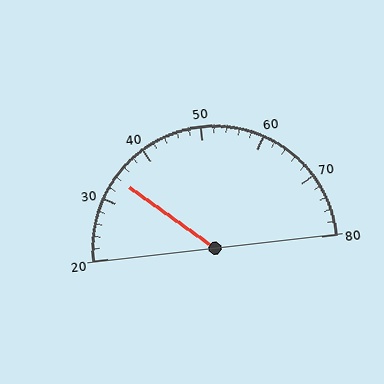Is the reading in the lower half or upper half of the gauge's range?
The reading is in the lower half of the range (20 to 80).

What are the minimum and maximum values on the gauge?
The gauge ranges from 20 to 80.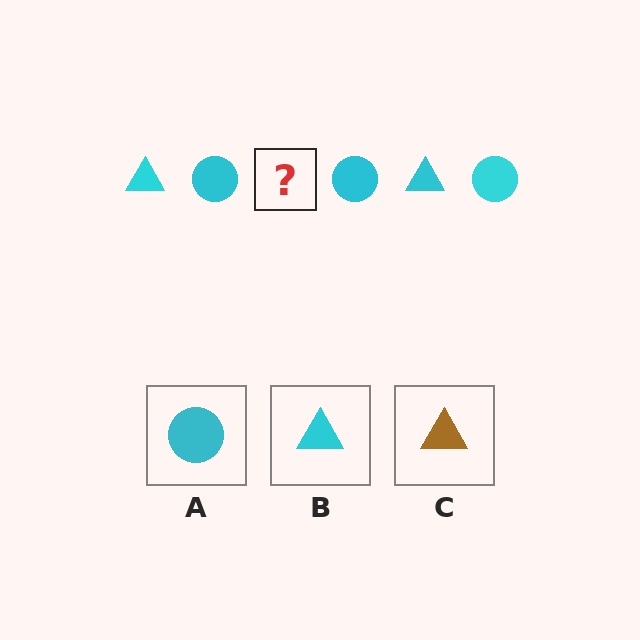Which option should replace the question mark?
Option B.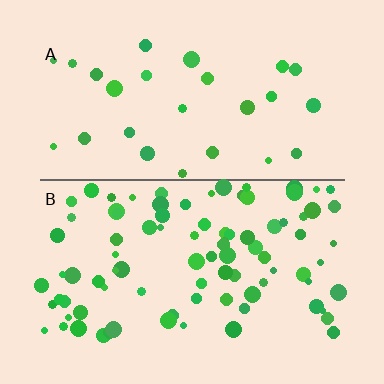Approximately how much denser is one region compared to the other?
Approximately 3.3× — region B over region A.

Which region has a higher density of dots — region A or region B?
B (the bottom).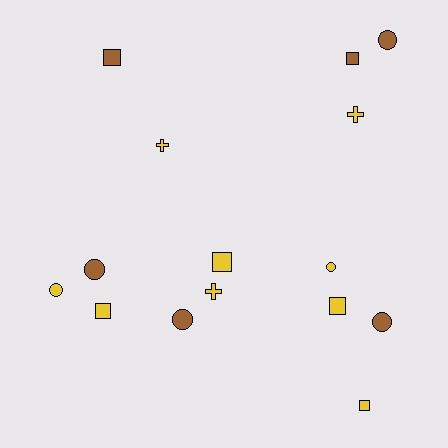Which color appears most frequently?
Yellow, with 9 objects.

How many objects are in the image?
There are 15 objects.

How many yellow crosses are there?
There are 3 yellow crosses.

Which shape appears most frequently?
Square, with 6 objects.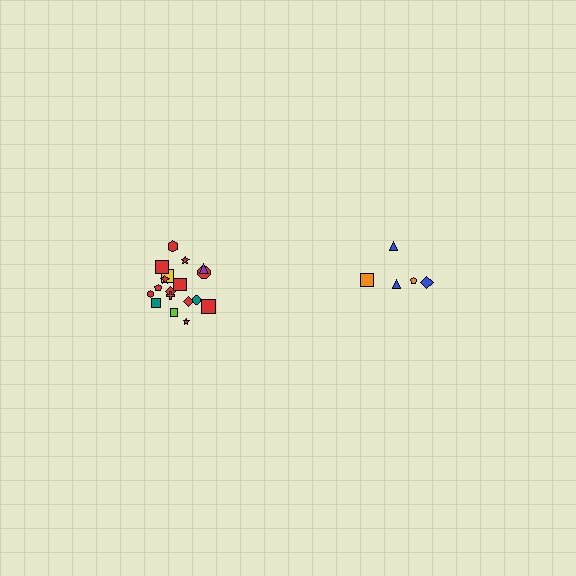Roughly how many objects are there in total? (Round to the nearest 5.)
Roughly 25 objects in total.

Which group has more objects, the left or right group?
The left group.